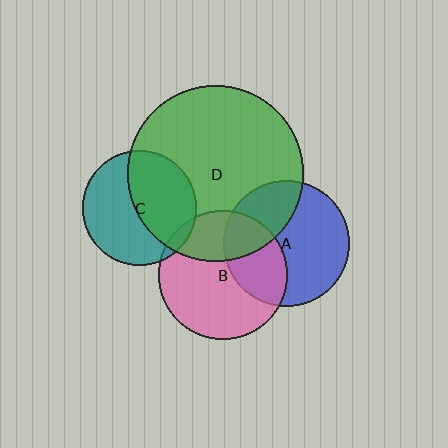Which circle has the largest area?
Circle D (green).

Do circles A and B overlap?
Yes.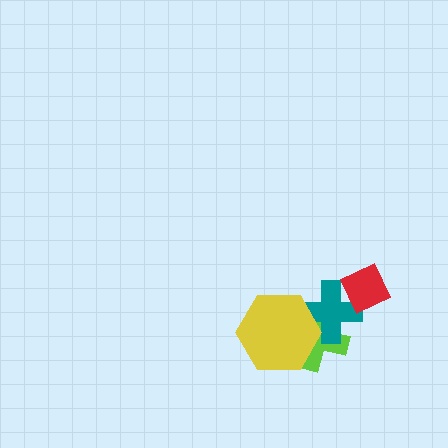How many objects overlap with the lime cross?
2 objects overlap with the lime cross.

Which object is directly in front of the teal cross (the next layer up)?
The red diamond is directly in front of the teal cross.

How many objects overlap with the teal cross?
3 objects overlap with the teal cross.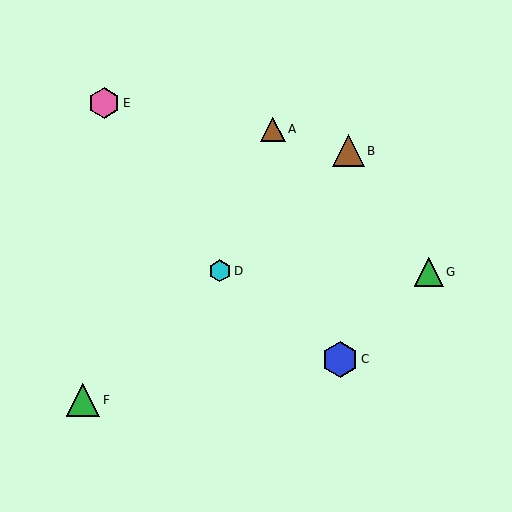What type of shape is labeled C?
Shape C is a blue hexagon.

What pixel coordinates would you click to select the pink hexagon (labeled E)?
Click at (104, 103) to select the pink hexagon E.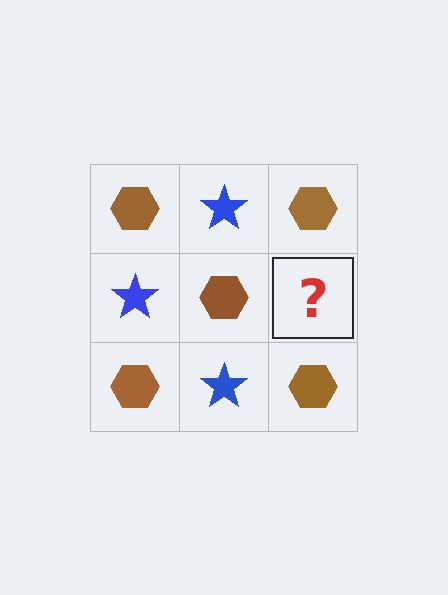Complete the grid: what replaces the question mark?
The question mark should be replaced with a blue star.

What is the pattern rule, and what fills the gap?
The rule is that it alternates brown hexagon and blue star in a checkerboard pattern. The gap should be filled with a blue star.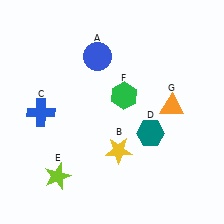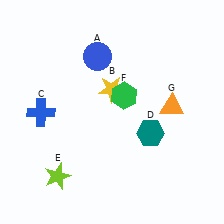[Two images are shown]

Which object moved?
The yellow star (B) moved up.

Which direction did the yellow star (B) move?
The yellow star (B) moved up.